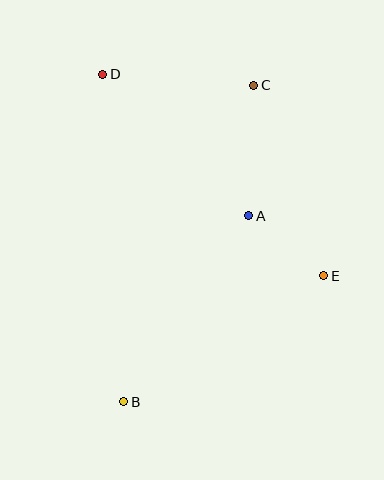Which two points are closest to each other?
Points A and E are closest to each other.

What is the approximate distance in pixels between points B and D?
The distance between B and D is approximately 329 pixels.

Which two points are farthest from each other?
Points B and C are farthest from each other.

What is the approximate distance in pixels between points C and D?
The distance between C and D is approximately 151 pixels.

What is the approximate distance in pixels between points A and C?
The distance between A and C is approximately 131 pixels.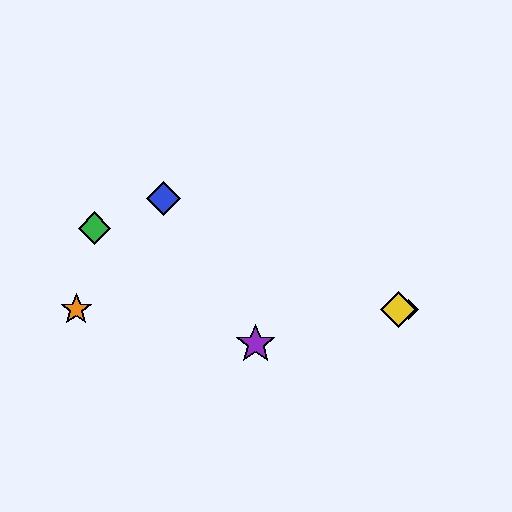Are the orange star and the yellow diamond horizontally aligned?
Yes, both are at y≈309.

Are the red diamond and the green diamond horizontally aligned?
No, the red diamond is at y≈309 and the green diamond is at y≈228.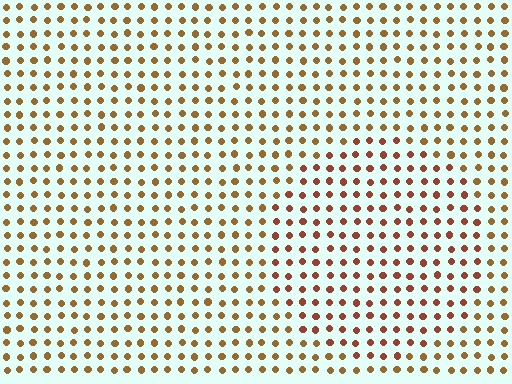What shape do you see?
I see a circle.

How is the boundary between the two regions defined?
The boundary is defined purely by a slight shift in hue (about 25 degrees). Spacing, size, and orientation are identical on both sides.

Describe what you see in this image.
The image is filled with small brown elements in a uniform arrangement. A circle-shaped region is visible where the elements are tinted to a slightly different hue, forming a subtle color boundary.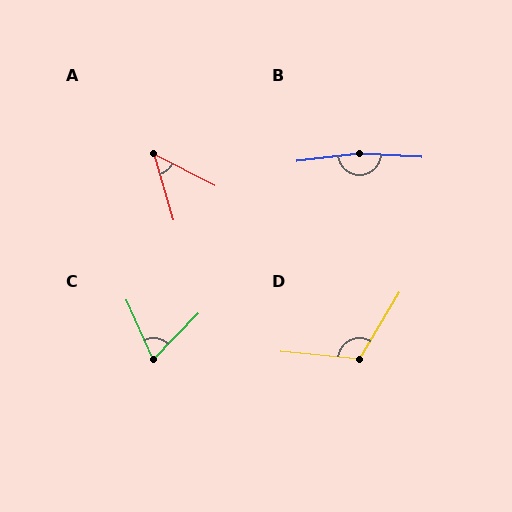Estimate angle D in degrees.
Approximately 115 degrees.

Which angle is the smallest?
A, at approximately 47 degrees.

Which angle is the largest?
B, at approximately 170 degrees.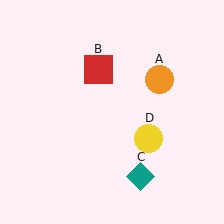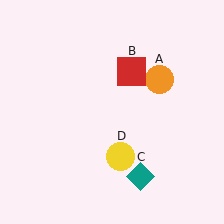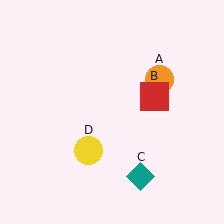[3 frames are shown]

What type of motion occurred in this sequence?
The red square (object B), yellow circle (object D) rotated clockwise around the center of the scene.